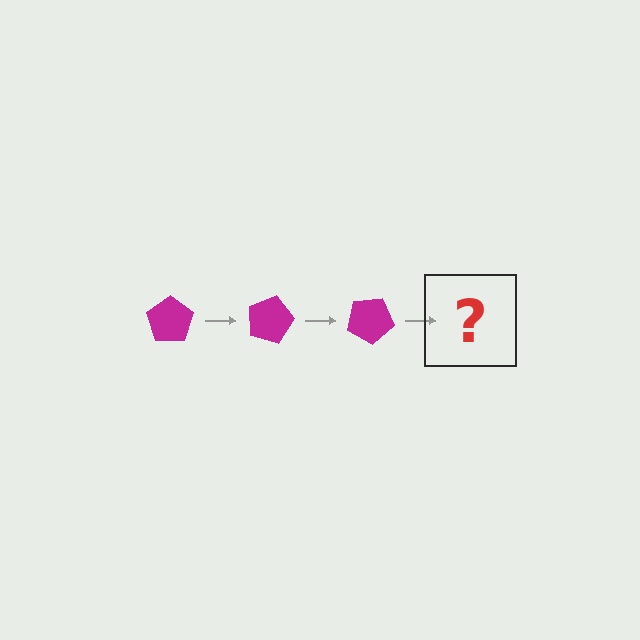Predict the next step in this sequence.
The next step is a magenta pentagon rotated 45 degrees.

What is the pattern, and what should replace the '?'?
The pattern is that the pentagon rotates 15 degrees each step. The '?' should be a magenta pentagon rotated 45 degrees.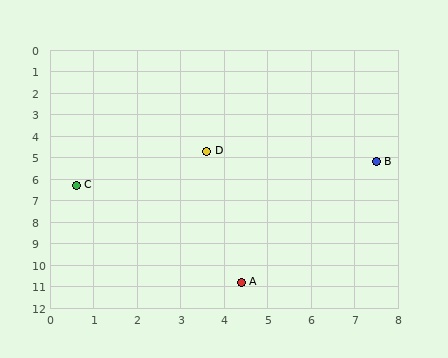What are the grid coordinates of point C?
Point C is at approximately (0.6, 6.3).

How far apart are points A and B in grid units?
Points A and B are about 6.4 grid units apart.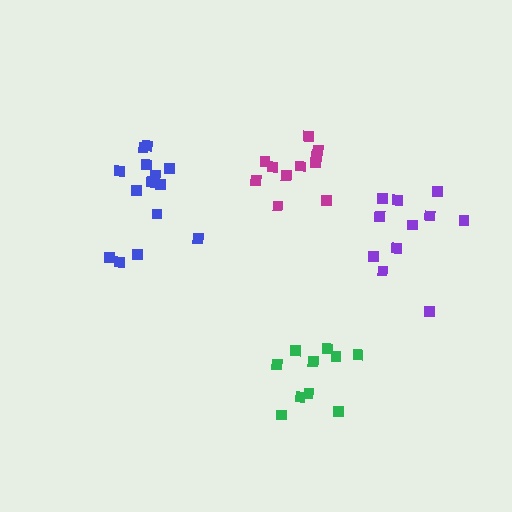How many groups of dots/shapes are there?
There are 4 groups.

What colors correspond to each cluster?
The clusters are colored: magenta, green, blue, purple.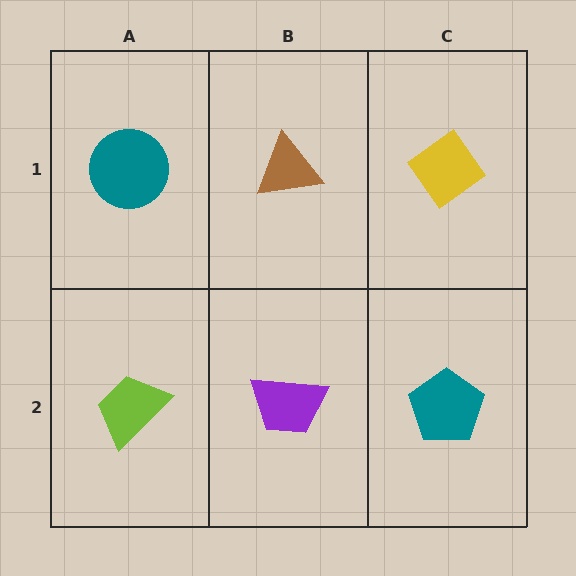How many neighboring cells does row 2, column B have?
3.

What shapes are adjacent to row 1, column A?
A lime trapezoid (row 2, column A), a brown triangle (row 1, column B).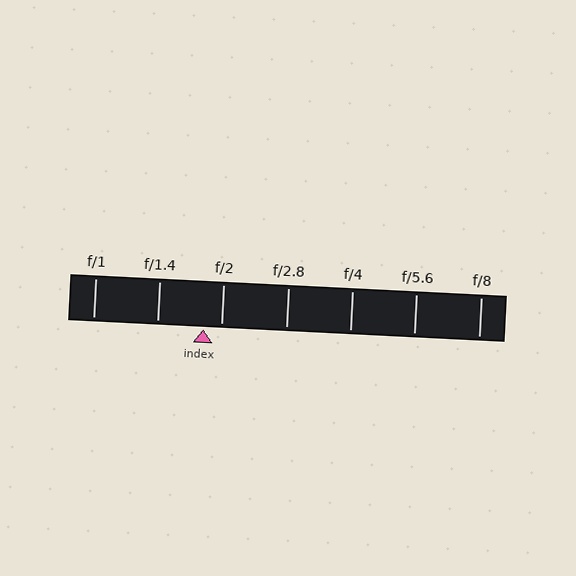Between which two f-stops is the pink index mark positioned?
The index mark is between f/1.4 and f/2.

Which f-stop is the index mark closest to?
The index mark is closest to f/2.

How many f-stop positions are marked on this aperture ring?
There are 7 f-stop positions marked.